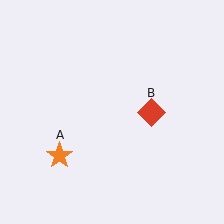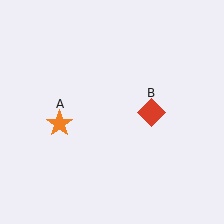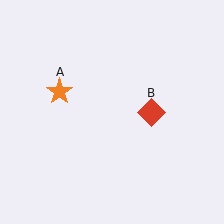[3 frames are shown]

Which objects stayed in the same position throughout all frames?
Red diamond (object B) remained stationary.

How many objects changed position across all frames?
1 object changed position: orange star (object A).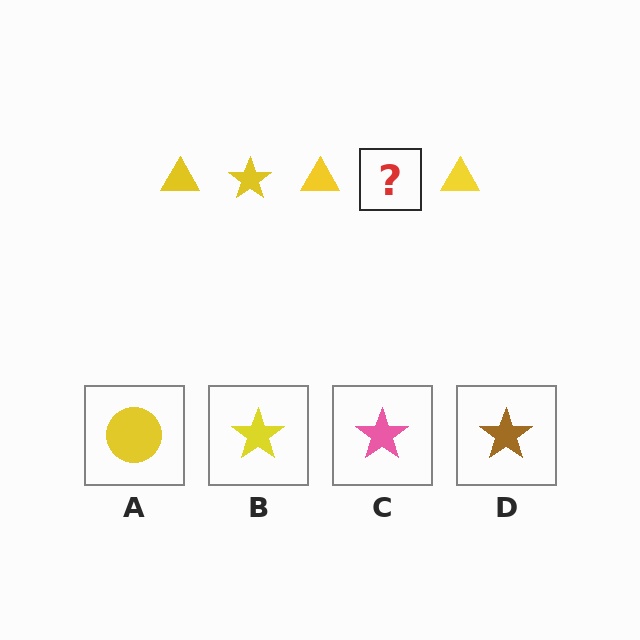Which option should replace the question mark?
Option B.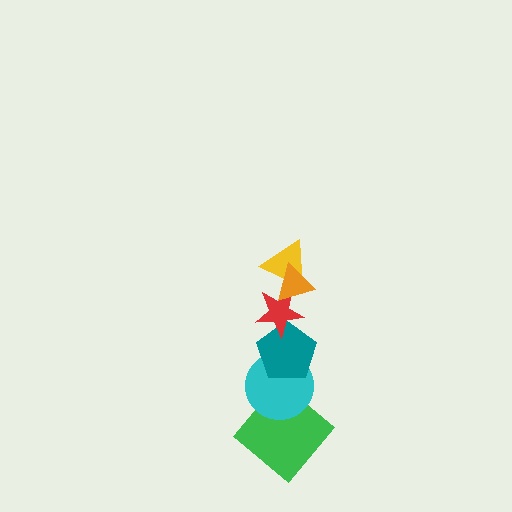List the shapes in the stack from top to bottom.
From top to bottom: the orange triangle, the yellow triangle, the red star, the teal pentagon, the cyan circle, the green diamond.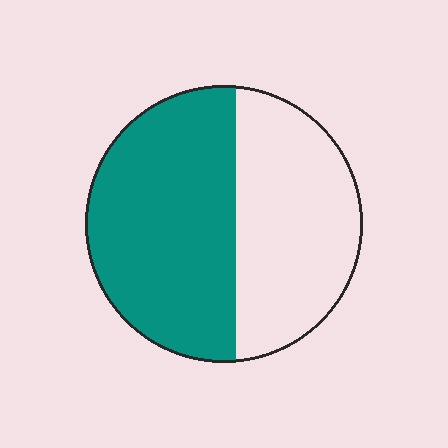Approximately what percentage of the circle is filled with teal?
Approximately 55%.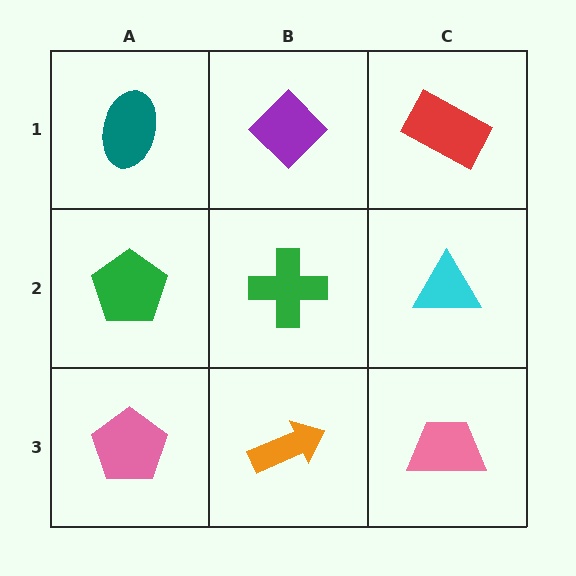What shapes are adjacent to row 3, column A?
A green pentagon (row 2, column A), an orange arrow (row 3, column B).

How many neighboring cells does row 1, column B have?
3.